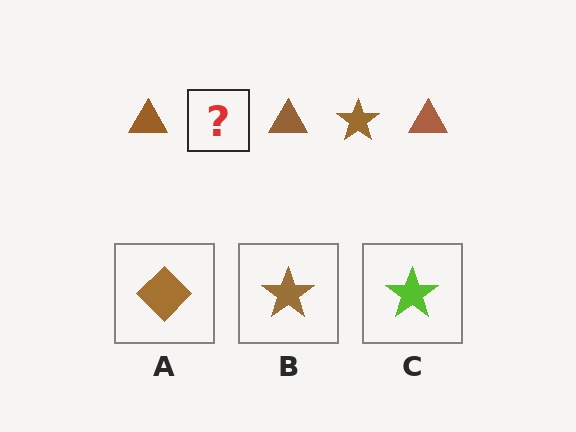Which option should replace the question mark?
Option B.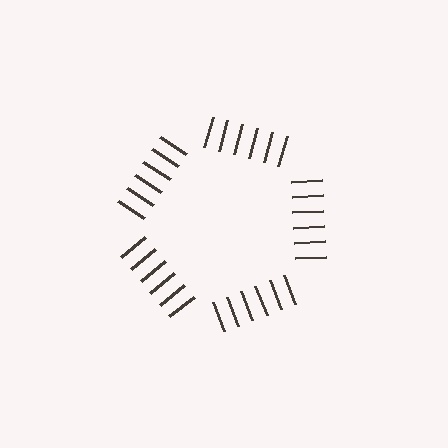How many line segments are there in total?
30 — 6 along each of the 5 edges.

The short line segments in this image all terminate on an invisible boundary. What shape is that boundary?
An illusory pentagon — the line segments terminate on its edges but no continuous stroke is drawn.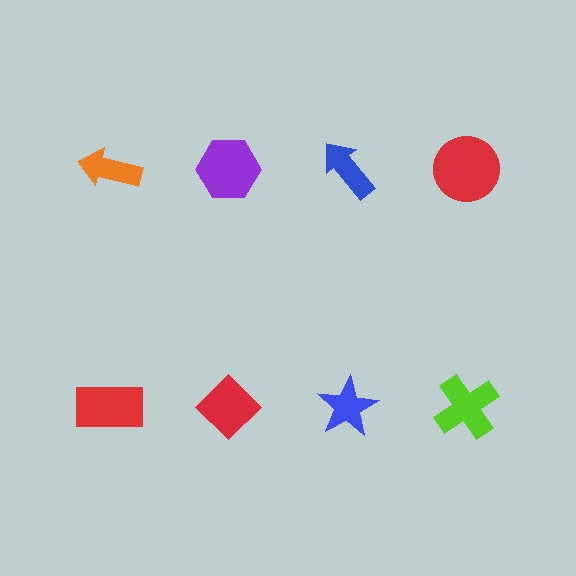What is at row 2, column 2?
A red diamond.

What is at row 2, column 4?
A lime cross.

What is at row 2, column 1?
A red rectangle.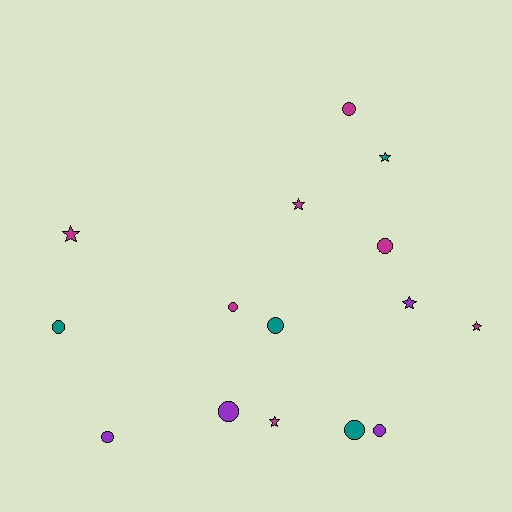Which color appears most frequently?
Magenta, with 7 objects.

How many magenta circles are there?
There are 3 magenta circles.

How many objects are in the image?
There are 15 objects.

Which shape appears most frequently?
Circle, with 9 objects.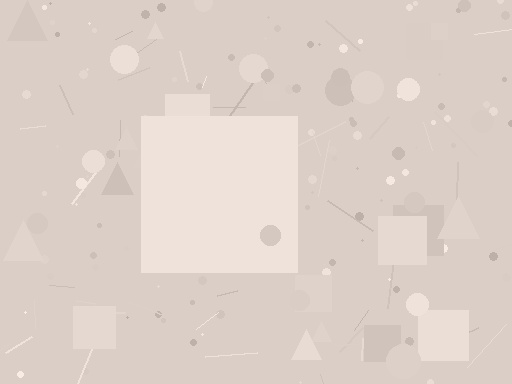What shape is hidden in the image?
A square is hidden in the image.